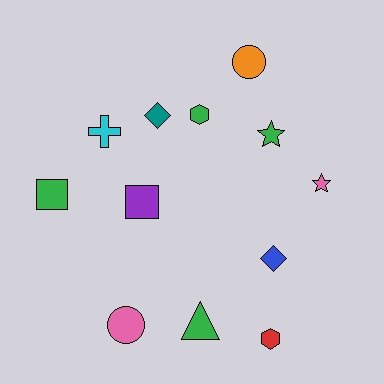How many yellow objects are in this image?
There are no yellow objects.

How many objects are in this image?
There are 12 objects.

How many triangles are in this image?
There is 1 triangle.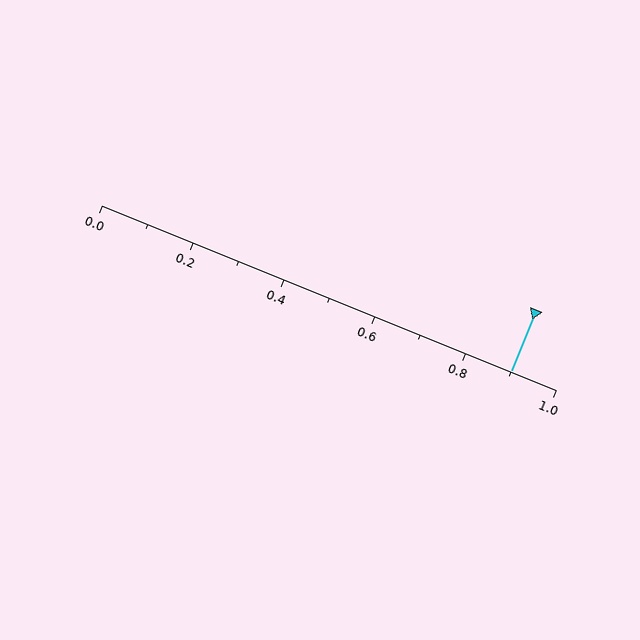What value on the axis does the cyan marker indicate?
The marker indicates approximately 0.9.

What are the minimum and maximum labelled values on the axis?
The axis runs from 0.0 to 1.0.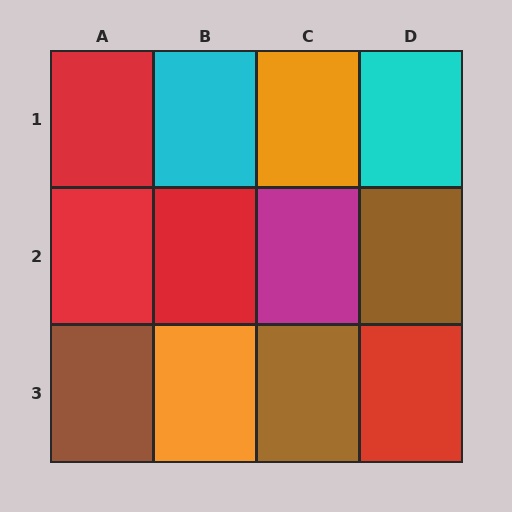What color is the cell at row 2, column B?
Red.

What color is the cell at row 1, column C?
Orange.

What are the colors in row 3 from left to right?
Brown, orange, brown, red.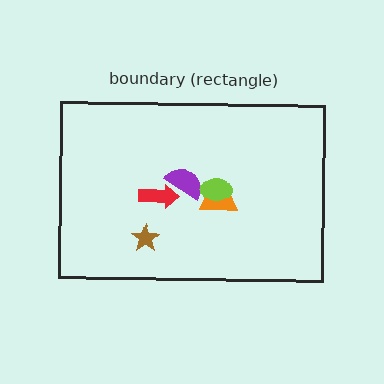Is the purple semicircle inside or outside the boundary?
Inside.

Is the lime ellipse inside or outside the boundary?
Inside.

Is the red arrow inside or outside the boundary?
Inside.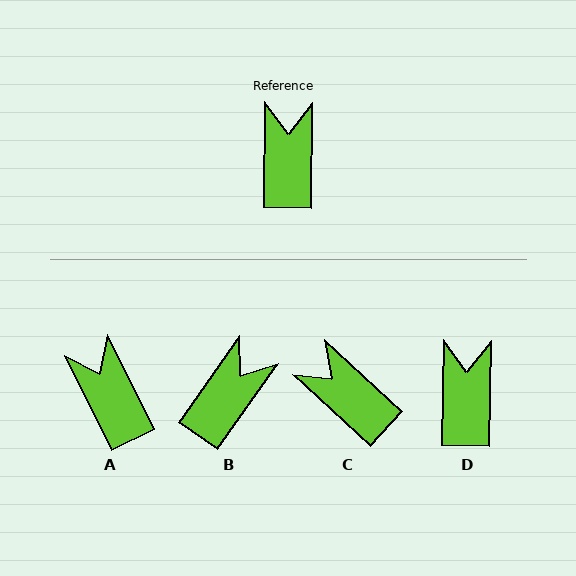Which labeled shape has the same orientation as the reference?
D.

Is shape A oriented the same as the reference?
No, it is off by about 28 degrees.